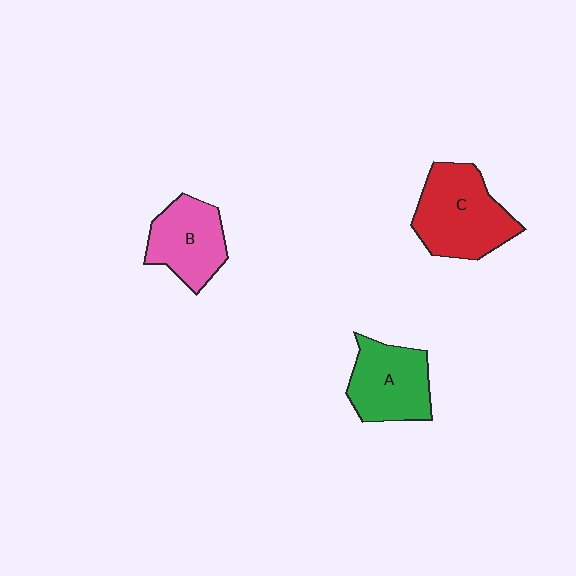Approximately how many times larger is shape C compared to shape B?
Approximately 1.3 times.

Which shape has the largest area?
Shape C (red).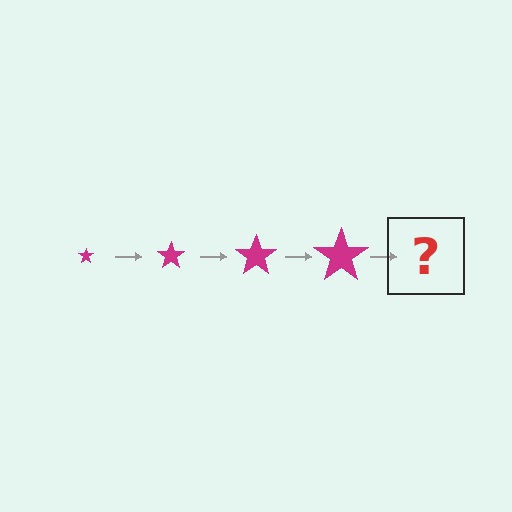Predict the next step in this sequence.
The next step is a magenta star, larger than the previous one.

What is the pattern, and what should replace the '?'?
The pattern is that the star gets progressively larger each step. The '?' should be a magenta star, larger than the previous one.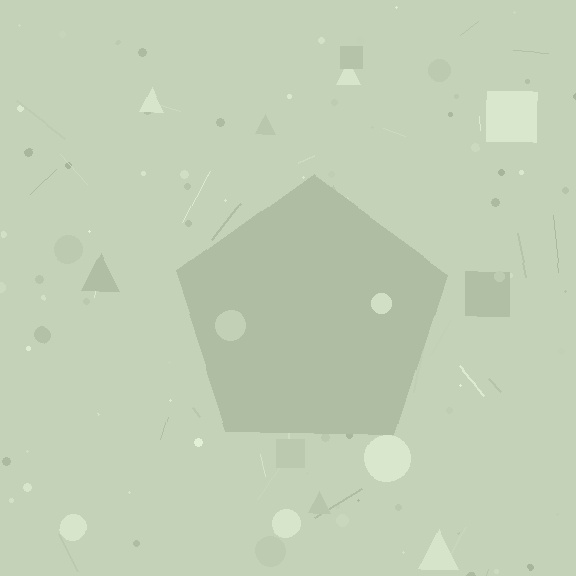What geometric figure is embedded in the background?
A pentagon is embedded in the background.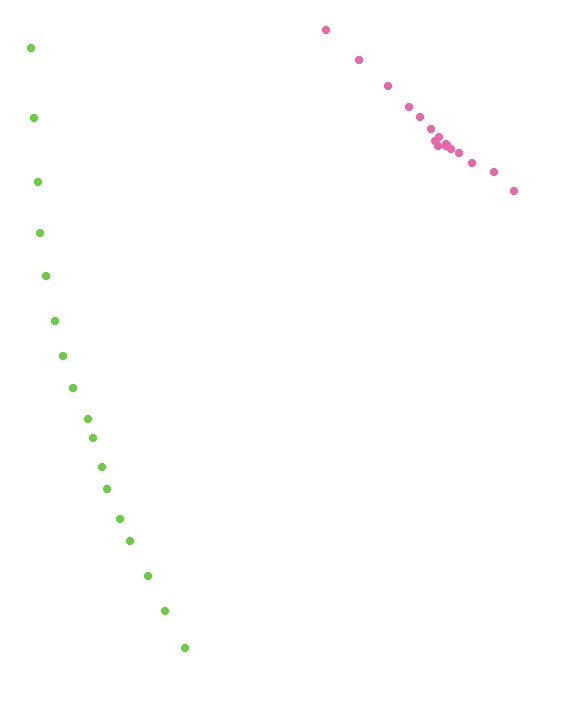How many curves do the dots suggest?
There are 2 distinct paths.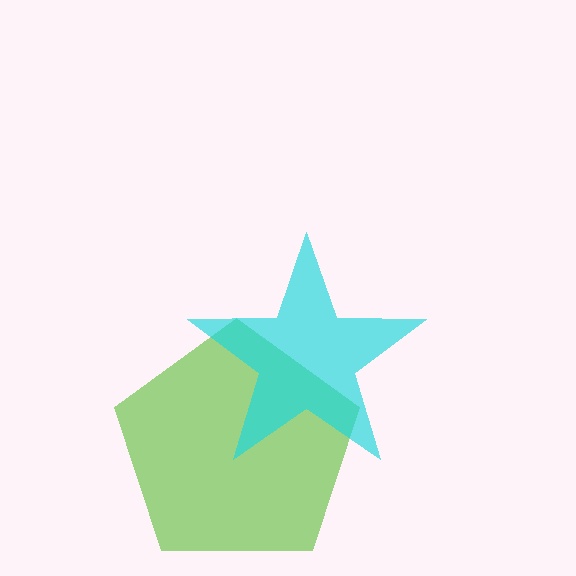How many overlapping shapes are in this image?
There are 2 overlapping shapes in the image.